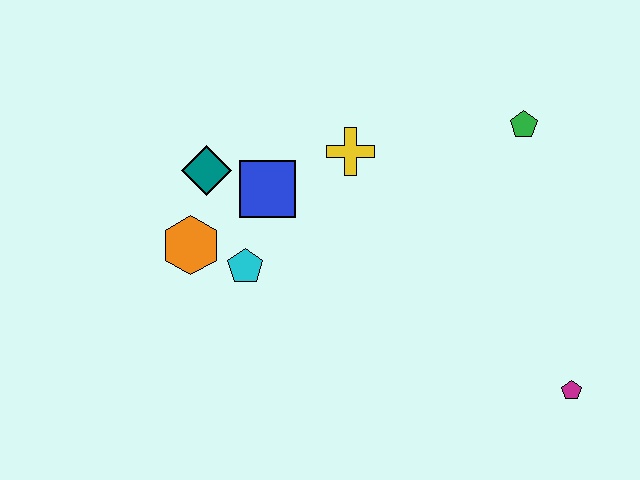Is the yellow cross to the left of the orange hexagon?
No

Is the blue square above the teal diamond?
No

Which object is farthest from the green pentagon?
The orange hexagon is farthest from the green pentagon.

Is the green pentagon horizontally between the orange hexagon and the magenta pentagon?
Yes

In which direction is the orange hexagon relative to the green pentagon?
The orange hexagon is to the left of the green pentagon.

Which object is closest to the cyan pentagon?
The orange hexagon is closest to the cyan pentagon.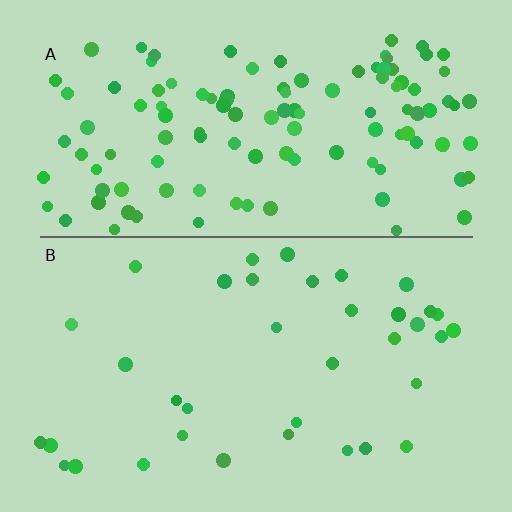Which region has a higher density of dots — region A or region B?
A (the top).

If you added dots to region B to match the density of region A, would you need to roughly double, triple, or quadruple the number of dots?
Approximately triple.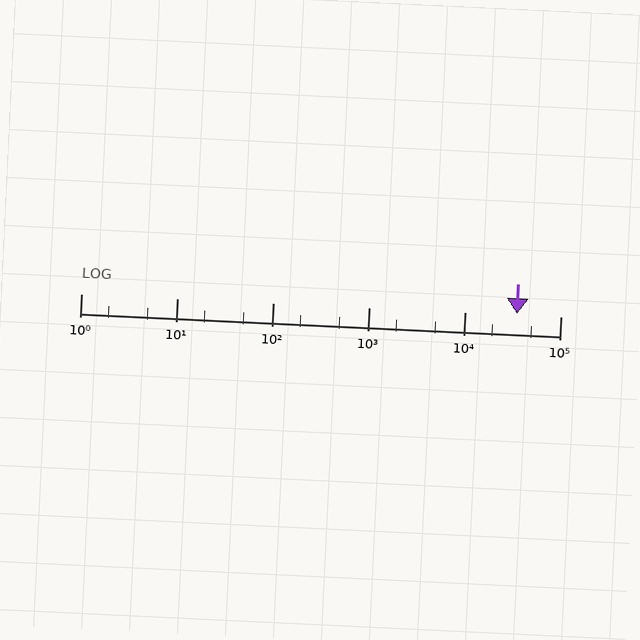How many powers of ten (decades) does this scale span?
The scale spans 5 decades, from 1 to 100000.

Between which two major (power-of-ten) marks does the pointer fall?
The pointer is between 10000 and 100000.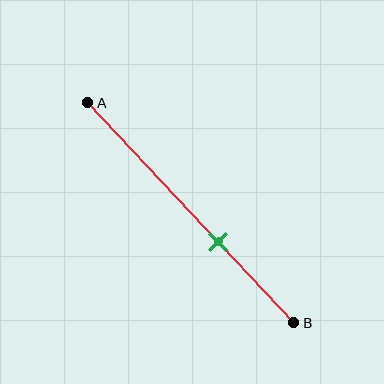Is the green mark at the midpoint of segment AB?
No, the mark is at about 65% from A, not at the 50% midpoint.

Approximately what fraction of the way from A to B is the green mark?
The green mark is approximately 65% of the way from A to B.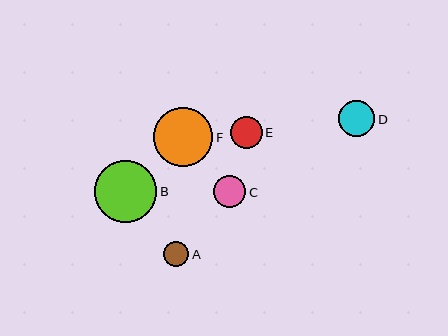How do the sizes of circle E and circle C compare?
Circle E and circle C are approximately the same size.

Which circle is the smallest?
Circle A is the smallest with a size of approximately 25 pixels.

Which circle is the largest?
Circle B is the largest with a size of approximately 62 pixels.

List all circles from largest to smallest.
From largest to smallest: B, F, D, E, C, A.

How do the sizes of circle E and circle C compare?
Circle E and circle C are approximately the same size.